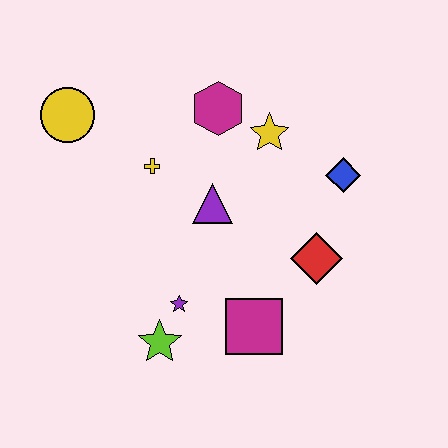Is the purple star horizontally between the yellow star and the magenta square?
No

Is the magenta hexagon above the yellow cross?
Yes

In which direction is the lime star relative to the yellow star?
The lime star is below the yellow star.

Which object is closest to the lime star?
The purple star is closest to the lime star.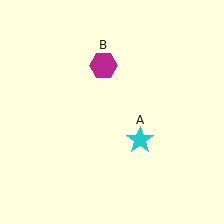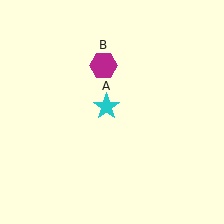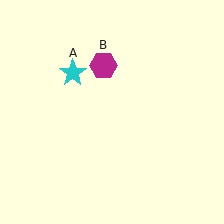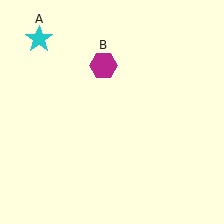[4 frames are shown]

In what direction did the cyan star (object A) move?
The cyan star (object A) moved up and to the left.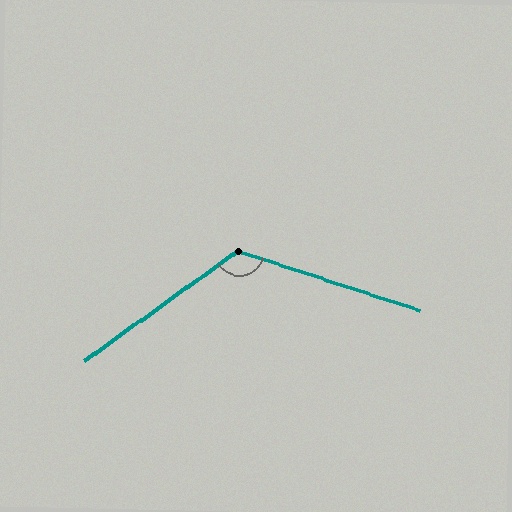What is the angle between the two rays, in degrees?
Approximately 126 degrees.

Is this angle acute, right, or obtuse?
It is obtuse.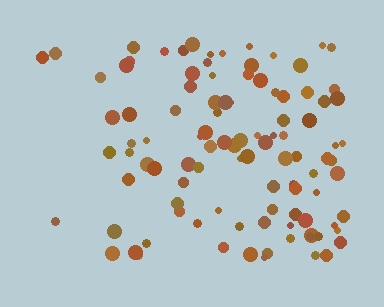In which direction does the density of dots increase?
From left to right, with the right side densest.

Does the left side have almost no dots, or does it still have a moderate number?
Still a moderate number, just noticeably fewer than the right.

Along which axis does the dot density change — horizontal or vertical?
Horizontal.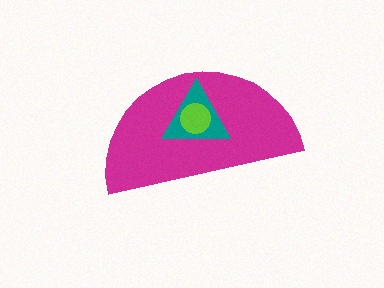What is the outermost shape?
The magenta semicircle.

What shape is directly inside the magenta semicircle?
The teal triangle.